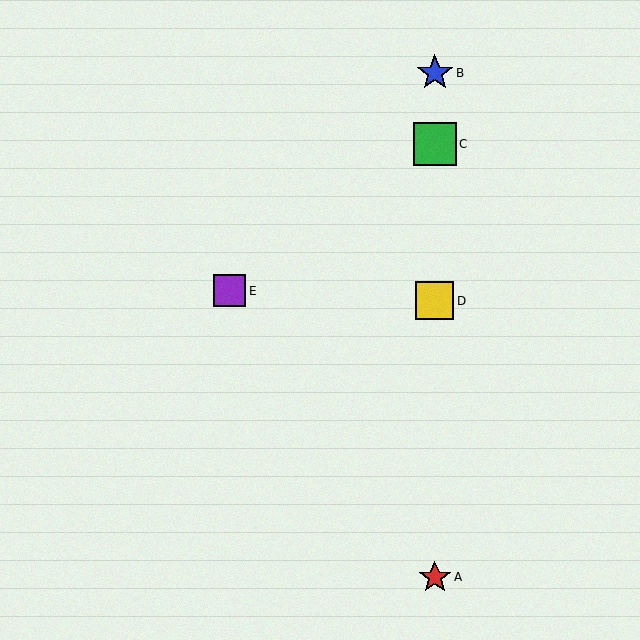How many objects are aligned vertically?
4 objects (A, B, C, D) are aligned vertically.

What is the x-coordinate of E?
Object E is at x≈230.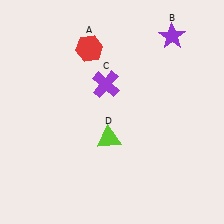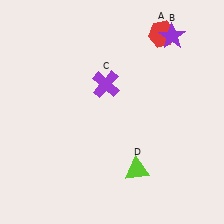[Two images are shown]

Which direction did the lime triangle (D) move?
The lime triangle (D) moved down.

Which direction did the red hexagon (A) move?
The red hexagon (A) moved right.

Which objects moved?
The objects that moved are: the red hexagon (A), the lime triangle (D).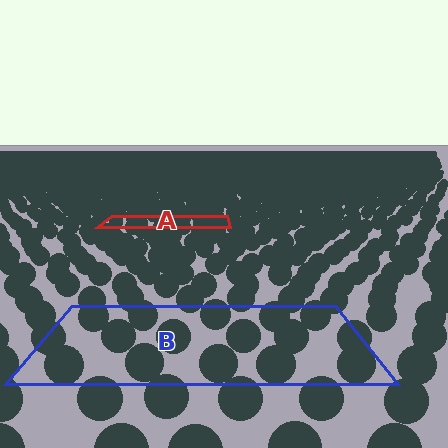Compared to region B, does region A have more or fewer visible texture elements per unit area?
Region A has more texture elements per unit area — they are packed more densely because it is farther away.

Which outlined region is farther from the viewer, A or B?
Region A is farther from the viewer — the texture elements inside it appear smaller and more densely packed.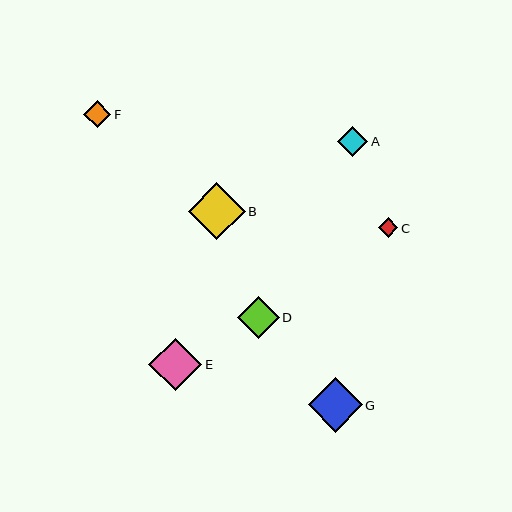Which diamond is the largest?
Diamond B is the largest with a size of approximately 57 pixels.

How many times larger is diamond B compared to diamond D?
Diamond B is approximately 1.4 times the size of diamond D.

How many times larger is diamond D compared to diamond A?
Diamond D is approximately 1.4 times the size of diamond A.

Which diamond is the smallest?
Diamond C is the smallest with a size of approximately 20 pixels.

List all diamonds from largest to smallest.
From largest to smallest: B, G, E, D, A, F, C.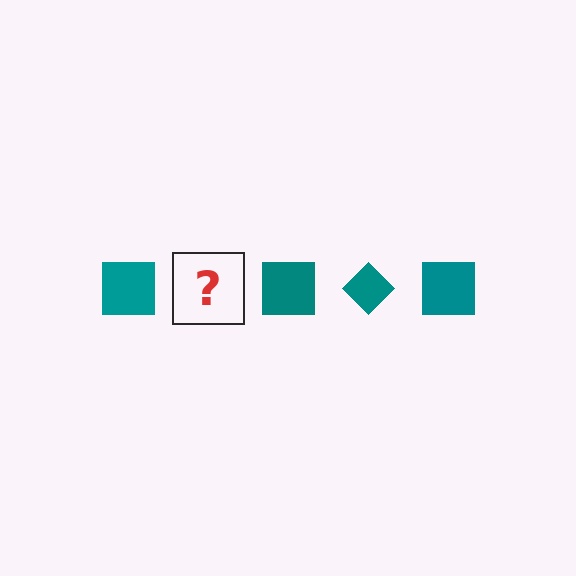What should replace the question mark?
The question mark should be replaced with a teal diamond.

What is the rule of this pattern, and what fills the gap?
The rule is that the pattern cycles through square, diamond shapes in teal. The gap should be filled with a teal diamond.